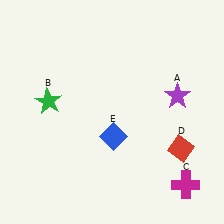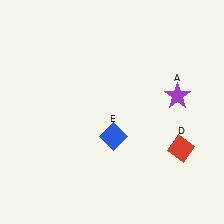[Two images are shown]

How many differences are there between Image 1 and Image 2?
There are 2 differences between the two images.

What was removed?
The magenta cross (C), the green star (B) were removed in Image 2.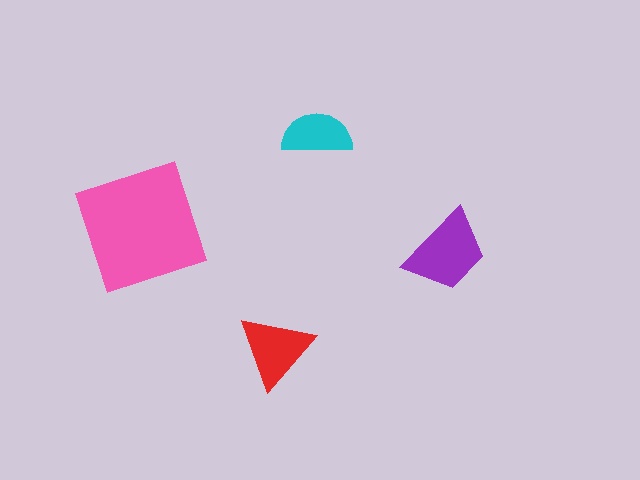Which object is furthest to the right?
The purple trapezoid is rightmost.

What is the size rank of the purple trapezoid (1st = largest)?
2nd.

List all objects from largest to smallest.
The pink square, the purple trapezoid, the red triangle, the cyan semicircle.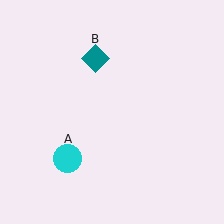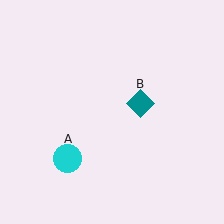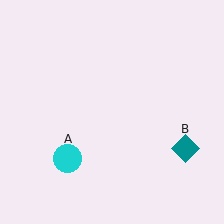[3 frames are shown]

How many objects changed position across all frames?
1 object changed position: teal diamond (object B).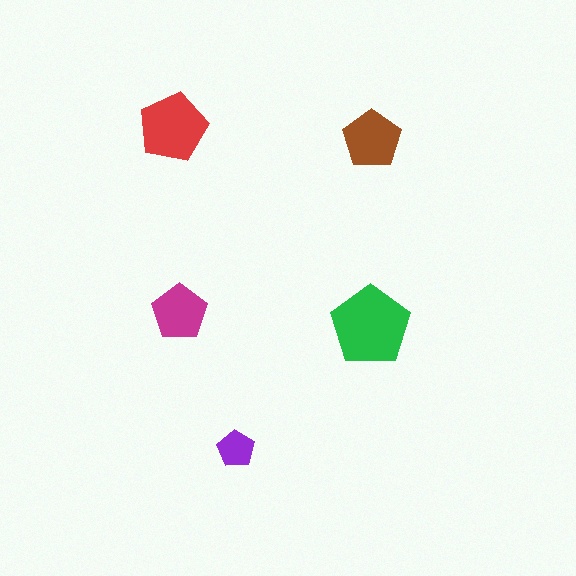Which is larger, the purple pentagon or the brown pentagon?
The brown one.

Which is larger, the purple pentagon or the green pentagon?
The green one.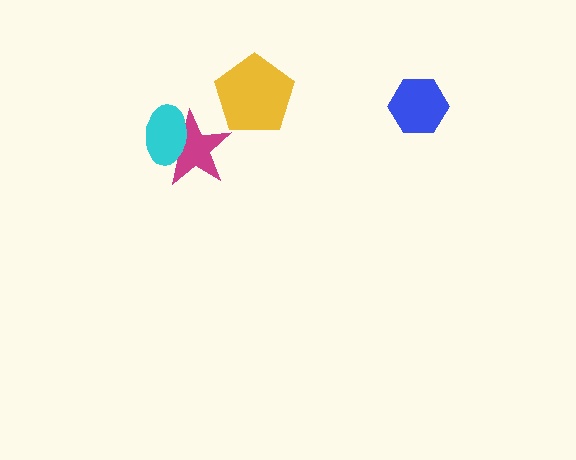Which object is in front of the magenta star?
The cyan ellipse is in front of the magenta star.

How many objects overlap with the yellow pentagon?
0 objects overlap with the yellow pentagon.